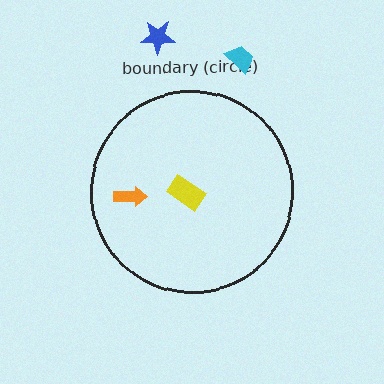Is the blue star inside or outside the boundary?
Outside.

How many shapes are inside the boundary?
2 inside, 2 outside.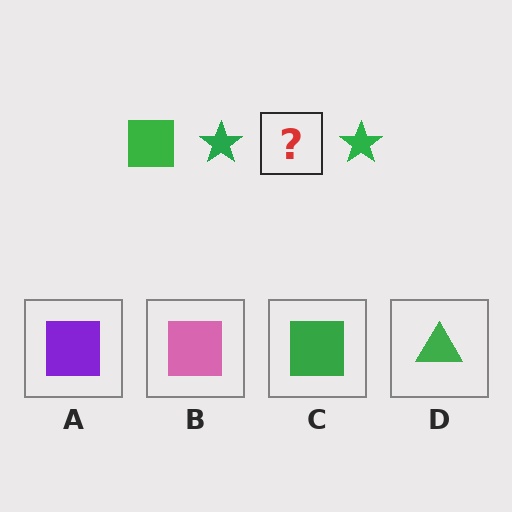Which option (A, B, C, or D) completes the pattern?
C.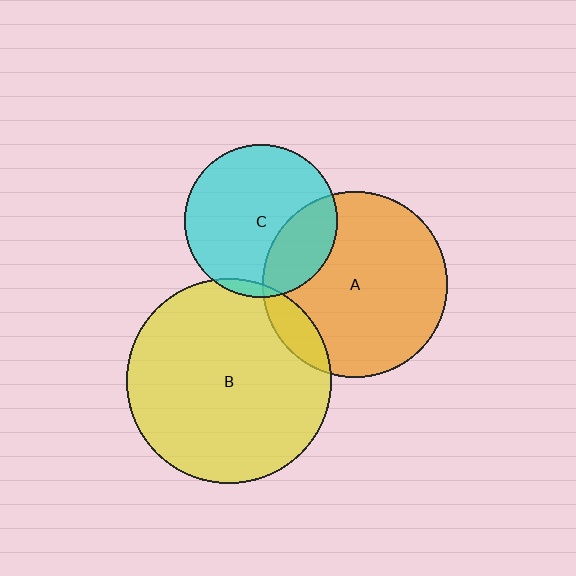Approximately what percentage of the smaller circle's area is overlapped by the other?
Approximately 10%.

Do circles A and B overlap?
Yes.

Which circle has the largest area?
Circle B (yellow).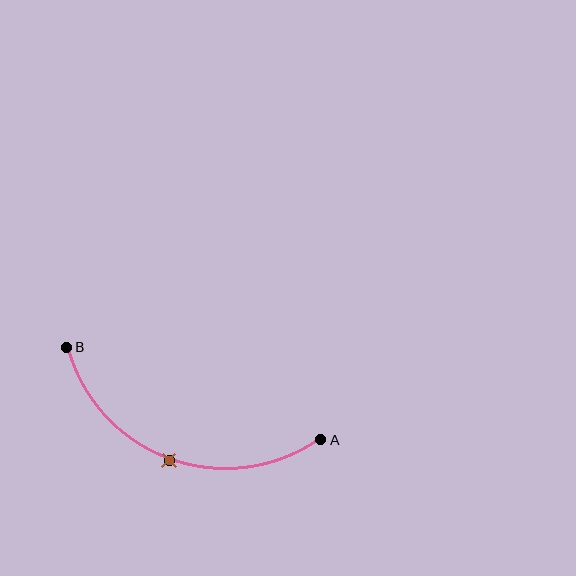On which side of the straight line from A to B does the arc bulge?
The arc bulges below the straight line connecting A and B.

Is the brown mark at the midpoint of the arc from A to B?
Yes. The brown mark lies on the arc at equal arc-length from both A and B — it is the arc midpoint.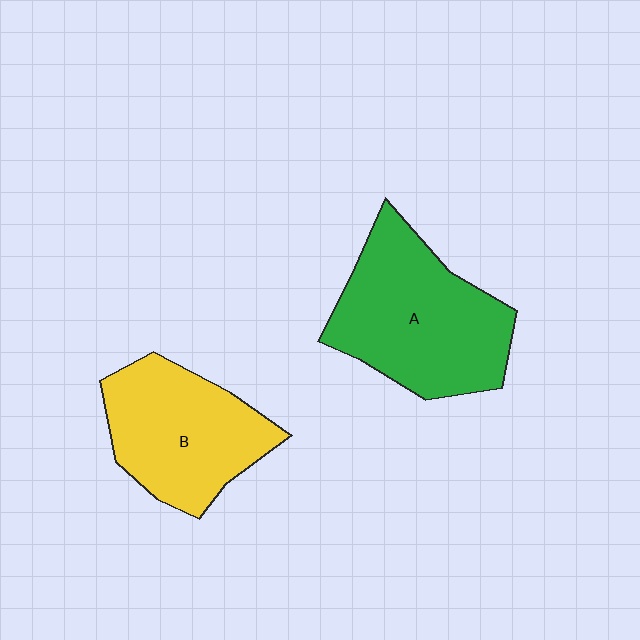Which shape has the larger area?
Shape A (green).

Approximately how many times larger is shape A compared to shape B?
Approximately 1.2 times.